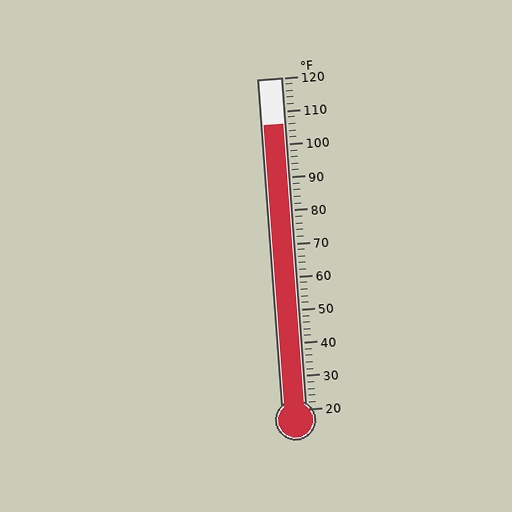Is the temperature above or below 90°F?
The temperature is above 90°F.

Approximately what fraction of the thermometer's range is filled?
The thermometer is filled to approximately 85% of its range.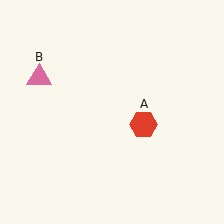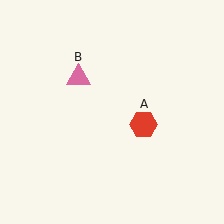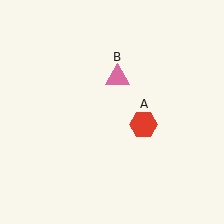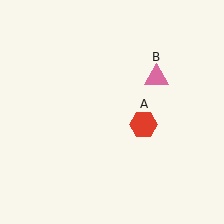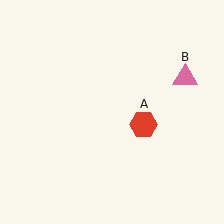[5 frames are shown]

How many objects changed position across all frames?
1 object changed position: pink triangle (object B).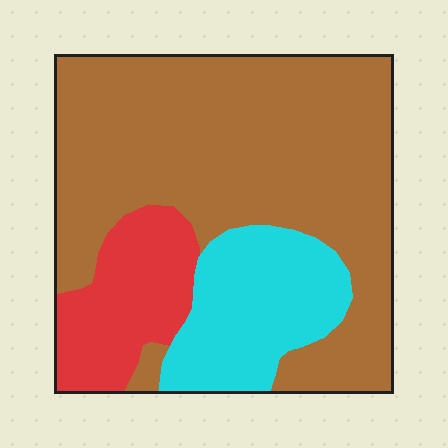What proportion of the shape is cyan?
Cyan takes up about one fifth (1/5) of the shape.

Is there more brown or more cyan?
Brown.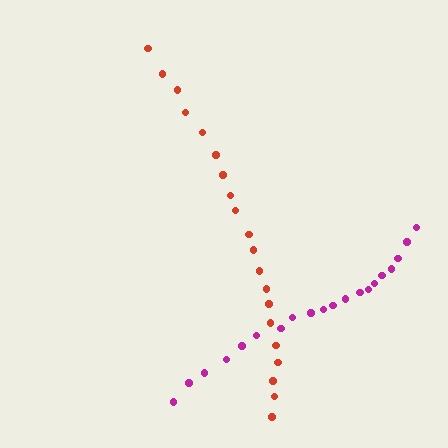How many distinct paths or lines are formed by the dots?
There are 2 distinct paths.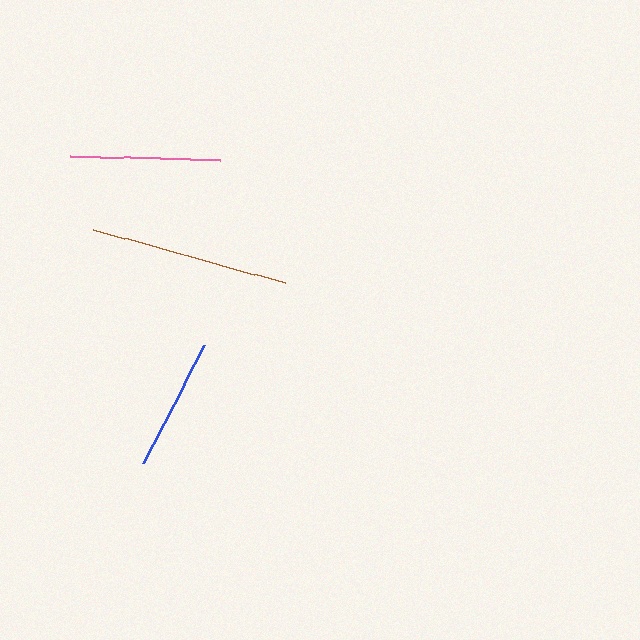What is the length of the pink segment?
The pink segment is approximately 150 pixels long.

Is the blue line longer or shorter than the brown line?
The brown line is longer than the blue line.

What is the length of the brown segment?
The brown segment is approximately 199 pixels long.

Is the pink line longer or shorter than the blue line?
The pink line is longer than the blue line.